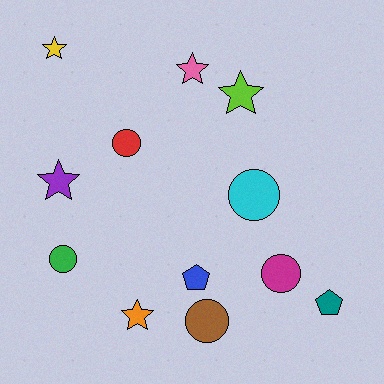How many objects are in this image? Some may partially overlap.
There are 12 objects.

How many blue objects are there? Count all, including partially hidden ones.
There is 1 blue object.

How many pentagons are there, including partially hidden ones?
There are 2 pentagons.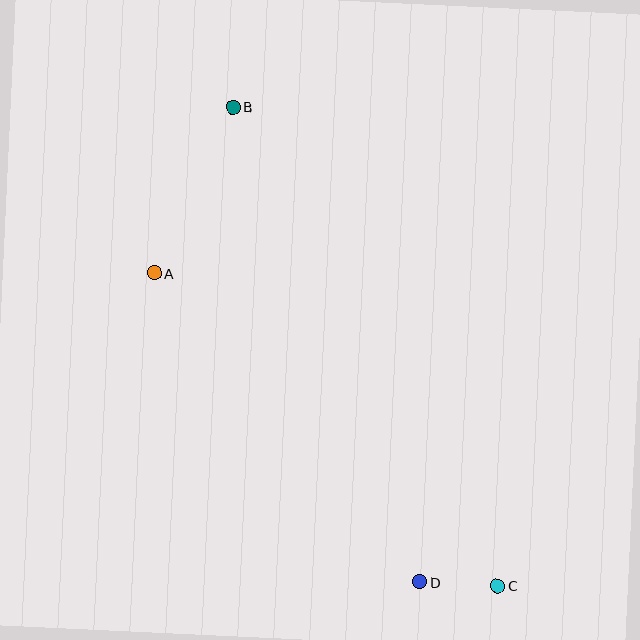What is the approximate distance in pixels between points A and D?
The distance between A and D is approximately 407 pixels.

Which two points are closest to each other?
Points C and D are closest to each other.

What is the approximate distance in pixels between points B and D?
The distance between B and D is approximately 510 pixels.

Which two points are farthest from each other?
Points B and C are farthest from each other.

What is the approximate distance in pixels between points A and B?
The distance between A and B is approximately 184 pixels.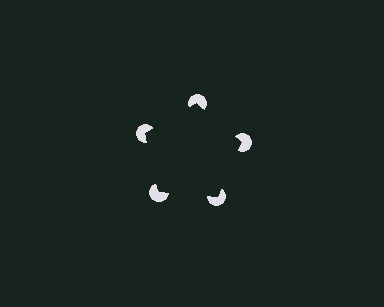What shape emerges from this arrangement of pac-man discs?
An illusory pentagon — its edges are inferred from the aligned wedge cuts in the pac-man discs, not physically drawn.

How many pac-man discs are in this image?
There are 5 — one at each vertex of the illusory pentagon.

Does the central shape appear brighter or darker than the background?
It typically appears slightly darker than the background, even though no actual brightness change is drawn.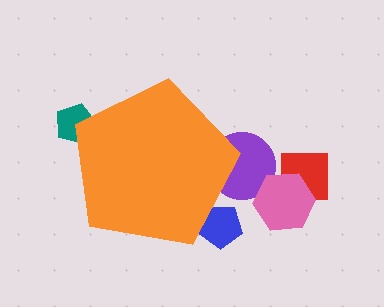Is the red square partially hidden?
No, the red square is fully visible.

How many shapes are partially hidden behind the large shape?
3 shapes are partially hidden.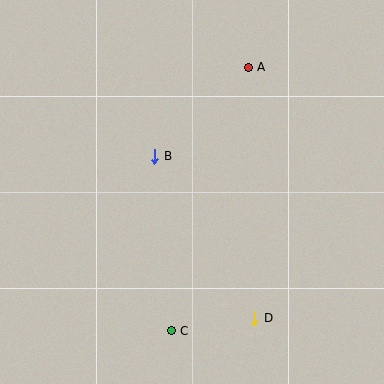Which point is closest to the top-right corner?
Point A is closest to the top-right corner.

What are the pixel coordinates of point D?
Point D is at (255, 318).